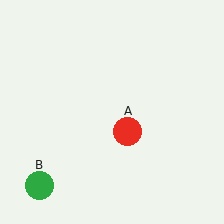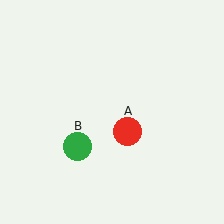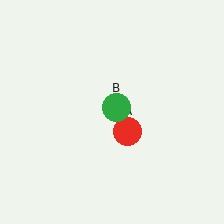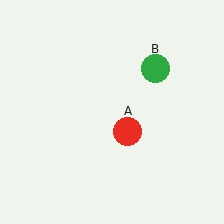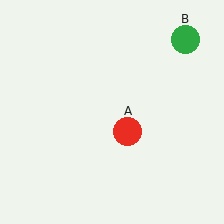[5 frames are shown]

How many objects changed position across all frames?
1 object changed position: green circle (object B).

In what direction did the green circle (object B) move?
The green circle (object B) moved up and to the right.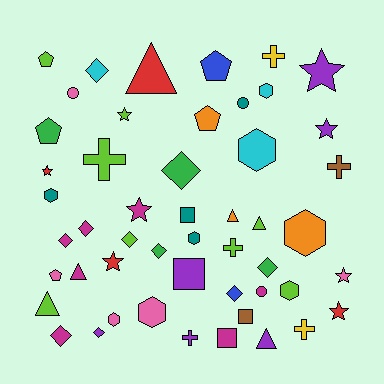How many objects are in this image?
There are 50 objects.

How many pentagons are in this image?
There are 5 pentagons.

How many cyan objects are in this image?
There are 3 cyan objects.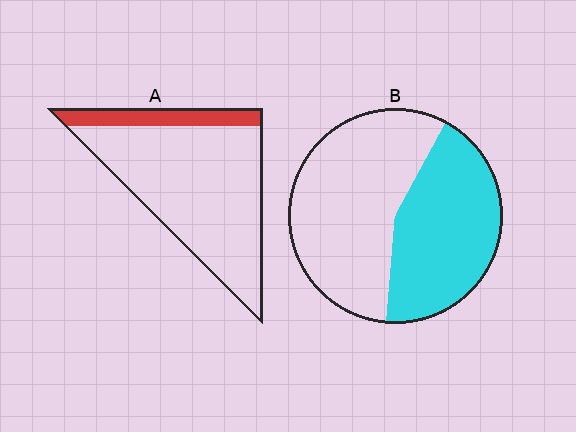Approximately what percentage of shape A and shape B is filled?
A is approximately 15% and B is approximately 45%.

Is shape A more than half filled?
No.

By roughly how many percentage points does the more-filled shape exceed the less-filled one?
By roughly 30 percentage points (B over A).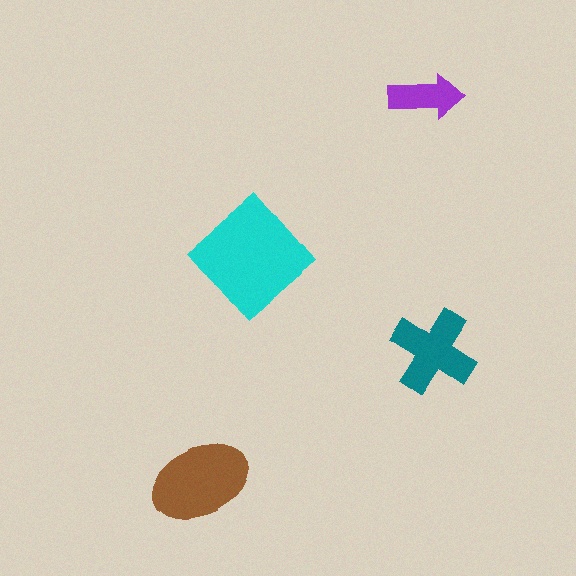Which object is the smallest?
The purple arrow.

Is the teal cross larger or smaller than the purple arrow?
Larger.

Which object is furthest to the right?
The purple arrow is rightmost.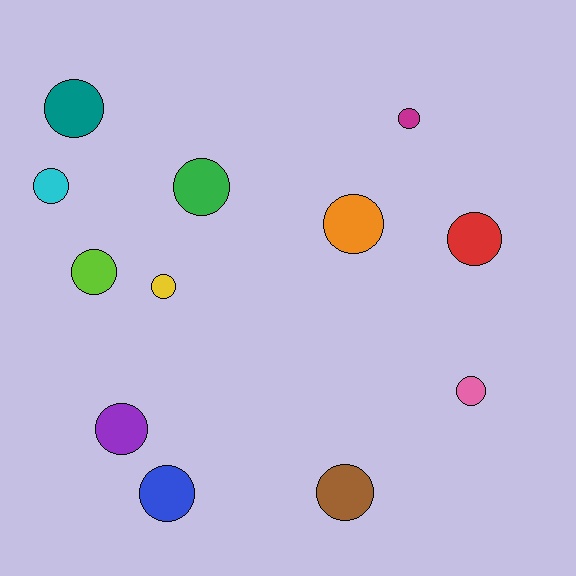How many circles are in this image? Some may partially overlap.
There are 12 circles.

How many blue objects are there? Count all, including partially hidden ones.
There is 1 blue object.